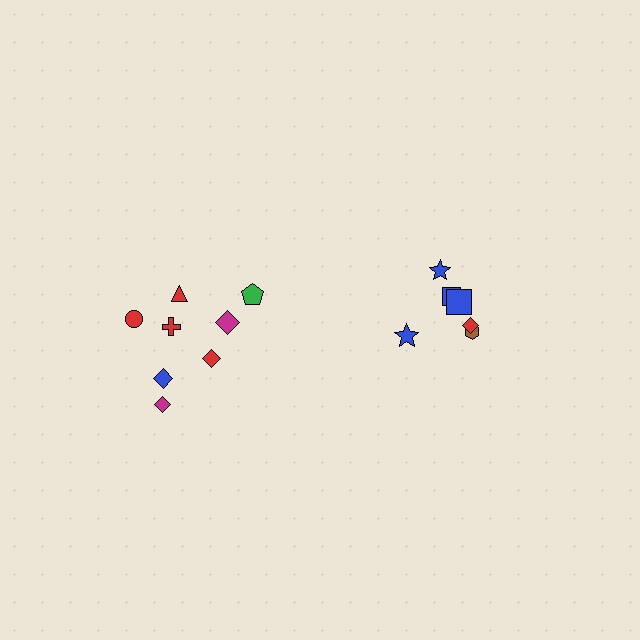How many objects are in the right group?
There are 6 objects.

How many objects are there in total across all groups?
There are 14 objects.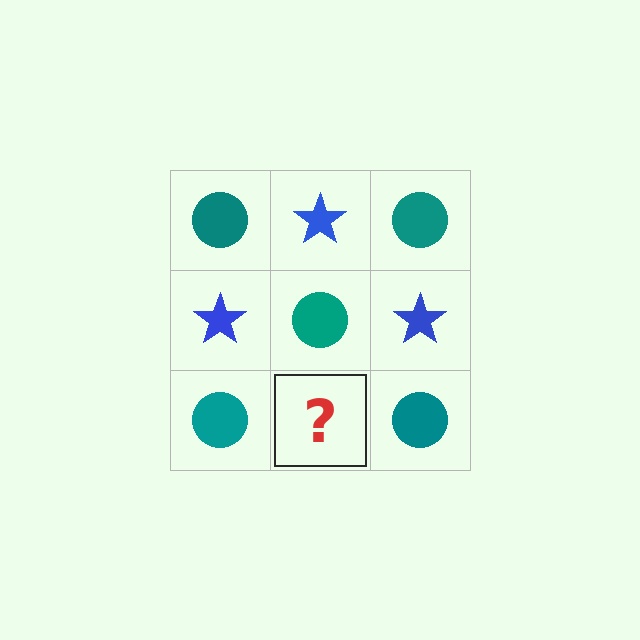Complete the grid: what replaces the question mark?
The question mark should be replaced with a blue star.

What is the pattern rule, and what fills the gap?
The rule is that it alternates teal circle and blue star in a checkerboard pattern. The gap should be filled with a blue star.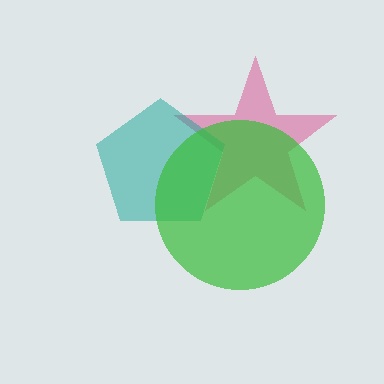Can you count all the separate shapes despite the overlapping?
Yes, there are 3 separate shapes.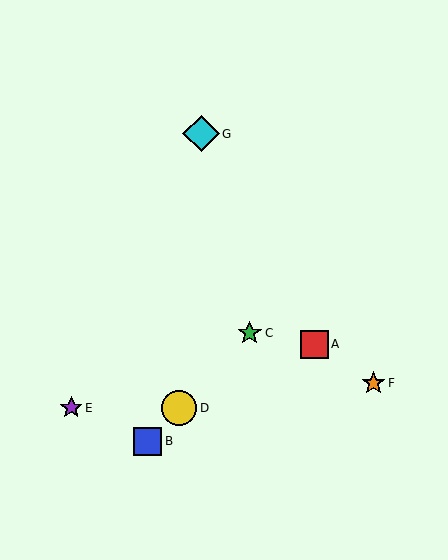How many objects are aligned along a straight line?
3 objects (B, C, D) are aligned along a straight line.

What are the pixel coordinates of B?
Object B is at (148, 441).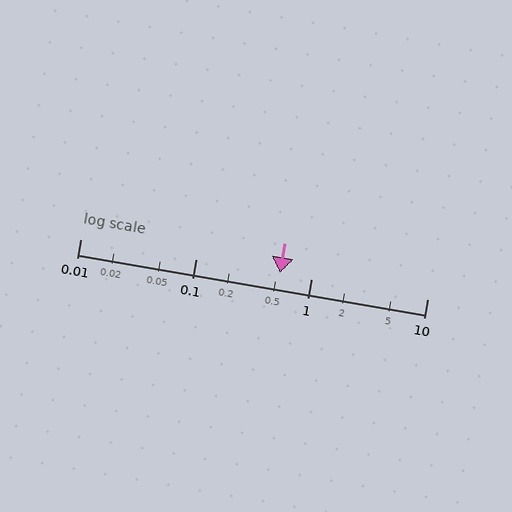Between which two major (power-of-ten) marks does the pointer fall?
The pointer is between 0.1 and 1.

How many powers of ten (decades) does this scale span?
The scale spans 3 decades, from 0.01 to 10.